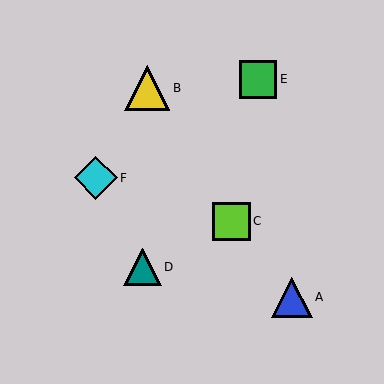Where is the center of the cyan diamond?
The center of the cyan diamond is at (96, 178).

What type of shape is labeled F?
Shape F is a cyan diamond.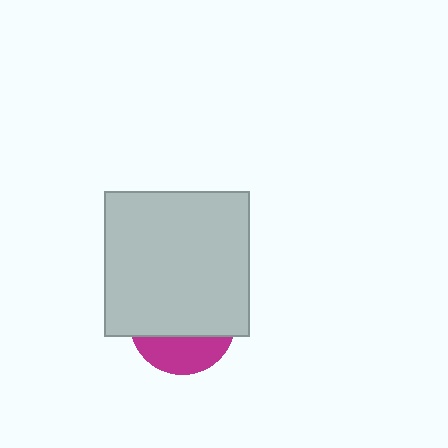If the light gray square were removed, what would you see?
You would see the complete magenta circle.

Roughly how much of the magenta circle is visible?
A small part of it is visible (roughly 32%).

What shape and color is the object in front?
The object in front is a light gray square.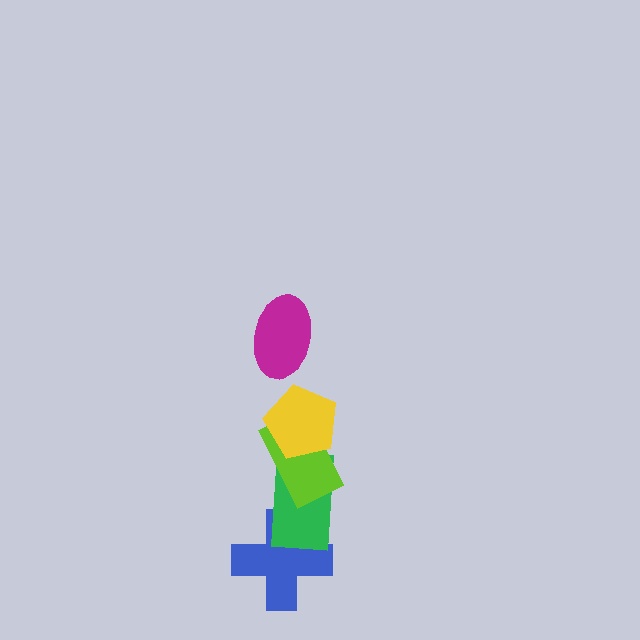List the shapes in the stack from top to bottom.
From top to bottom: the magenta ellipse, the yellow pentagon, the lime rectangle, the green rectangle, the blue cross.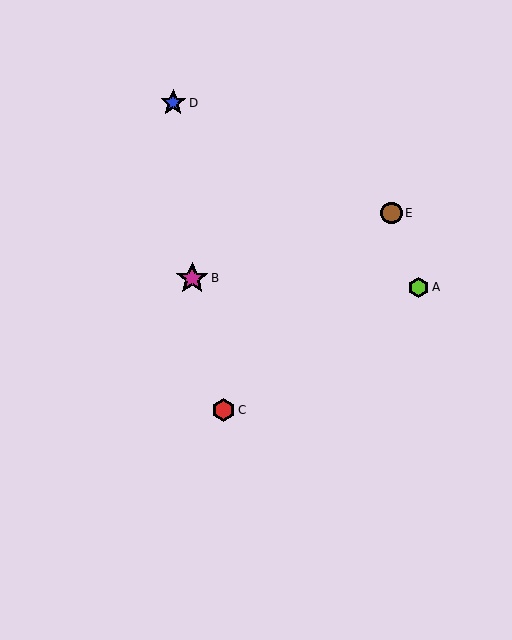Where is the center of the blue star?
The center of the blue star is at (173, 103).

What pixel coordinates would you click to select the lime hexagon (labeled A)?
Click at (419, 287) to select the lime hexagon A.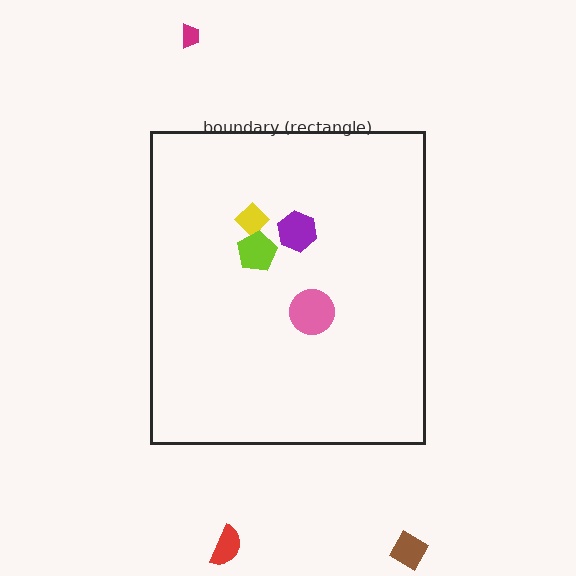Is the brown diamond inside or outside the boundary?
Outside.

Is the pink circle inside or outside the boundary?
Inside.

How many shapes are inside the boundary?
4 inside, 3 outside.